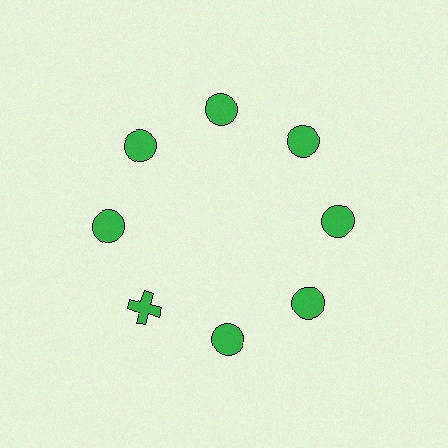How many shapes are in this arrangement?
There are 8 shapes arranged in a ring pattern.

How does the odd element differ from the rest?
It has a different shape: cross instead of circle.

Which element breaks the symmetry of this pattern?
The green cross at roughly the 8 o'clock position breaks the symmetry. All other shapes are green circles.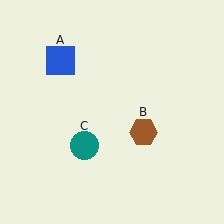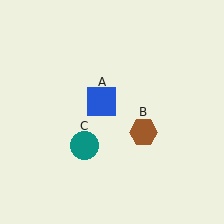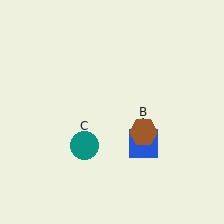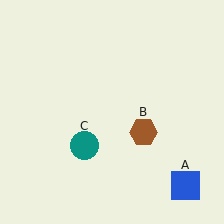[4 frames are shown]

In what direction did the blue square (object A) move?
The blue square (object A) moved down and to the right.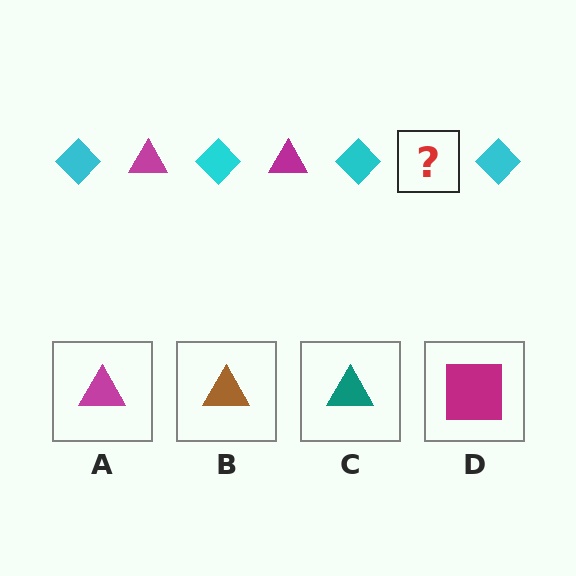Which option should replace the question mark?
Option A.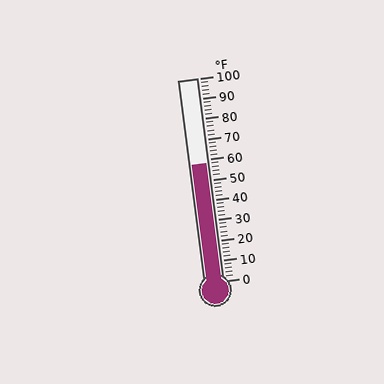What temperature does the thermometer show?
The thermometer shows approximately 58°F.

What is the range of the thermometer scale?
The thermometer scale ranges from 0°F to 100°F.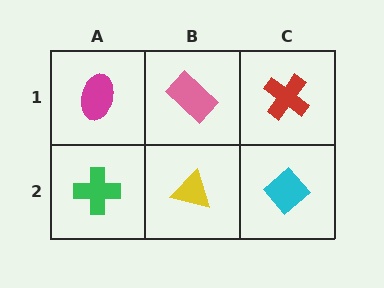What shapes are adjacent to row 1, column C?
A cyan diamond (row 2, column C), a pink rectangle (row 1, column B).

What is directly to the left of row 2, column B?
A green cross.